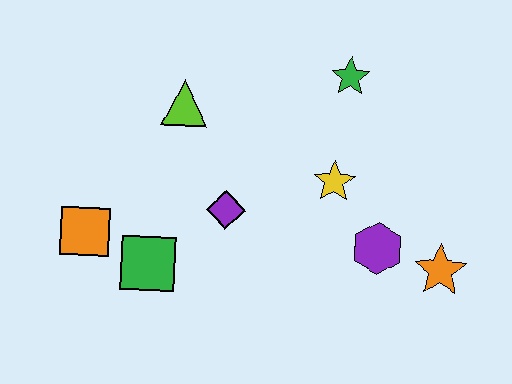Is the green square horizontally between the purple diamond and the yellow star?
No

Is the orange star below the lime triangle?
Yes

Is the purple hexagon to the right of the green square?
Yes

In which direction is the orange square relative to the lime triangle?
The orange square is below the lime triangle.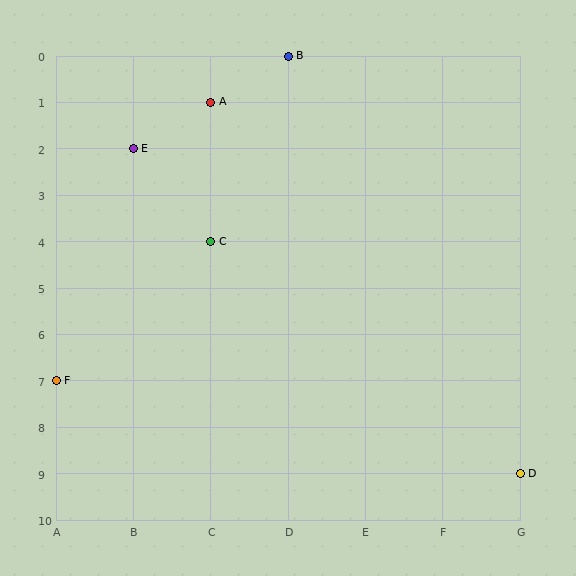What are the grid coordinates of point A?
Point A is at grid coordinates (C, 1).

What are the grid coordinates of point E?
Point E is at grid coordinates (B, 2).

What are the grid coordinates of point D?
Point D is at grid coordinates (G, 9).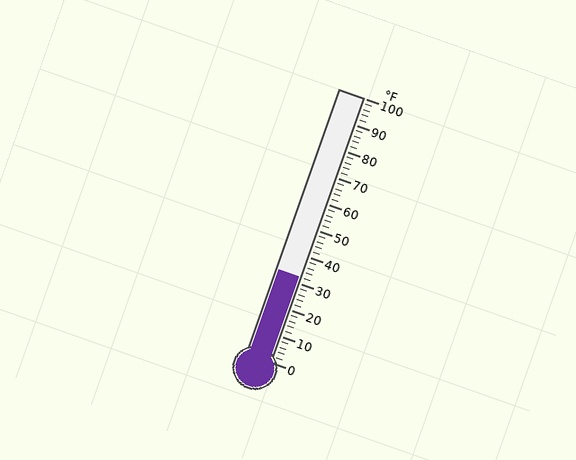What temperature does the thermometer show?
The thermometer shows approximately 32°F.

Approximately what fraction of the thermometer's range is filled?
The thermometer is filled to approximately 30% of its range.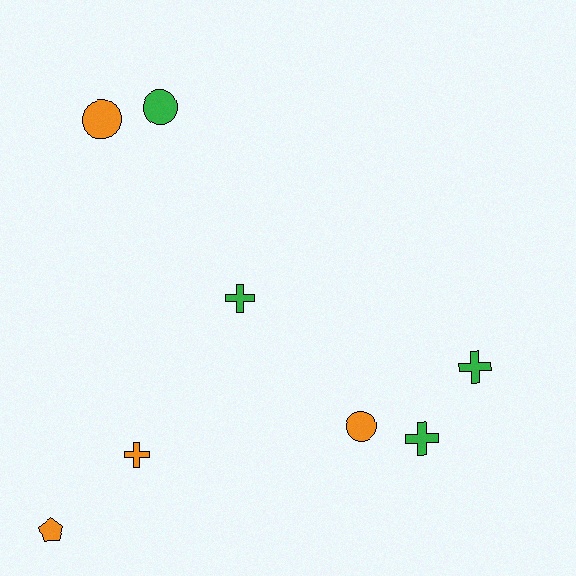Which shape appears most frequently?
Cross, with 4 objects.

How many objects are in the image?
There are 8 objects.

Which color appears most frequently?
Orange, with 4 objects.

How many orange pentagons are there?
There is 1 orange pentagon.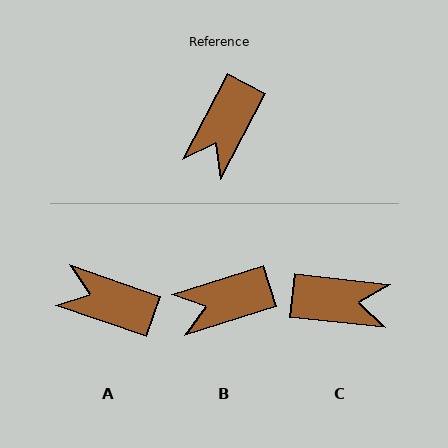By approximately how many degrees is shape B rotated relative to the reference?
Approximately 45 degrees clockwise.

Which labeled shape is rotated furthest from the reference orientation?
C, about 112 degrees away.